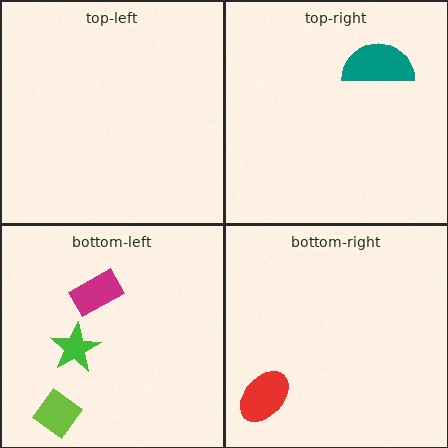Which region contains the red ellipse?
The bottom-right region.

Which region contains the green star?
The bottom-left region.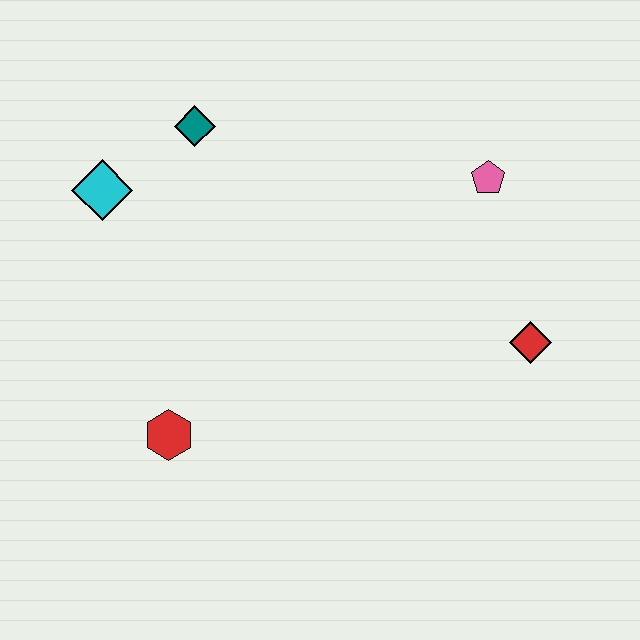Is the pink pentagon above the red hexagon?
Yes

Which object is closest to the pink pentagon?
The red diamond is closest to the pink pentagon.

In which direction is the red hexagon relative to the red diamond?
The red hexagon is to the left of the red diamond.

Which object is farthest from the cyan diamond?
The red diamond is farthest from the cyan diamond.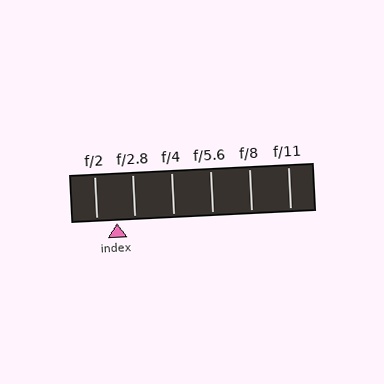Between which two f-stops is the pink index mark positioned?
The index mark is between f/2 and f/2.8.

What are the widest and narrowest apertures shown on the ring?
The widest aperture shown is f/2 and the narrowest is f/11.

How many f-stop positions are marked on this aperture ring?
There are 6 f-stop positions marked.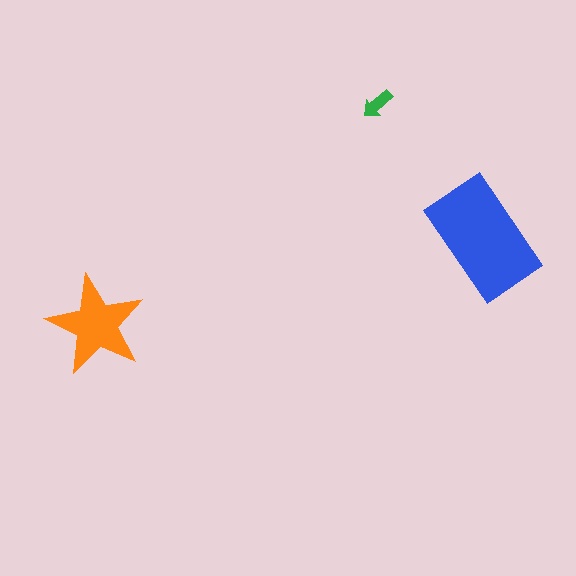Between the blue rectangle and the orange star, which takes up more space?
The blue rectangle.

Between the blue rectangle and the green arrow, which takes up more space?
The blue rectangle.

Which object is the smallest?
The green arrow.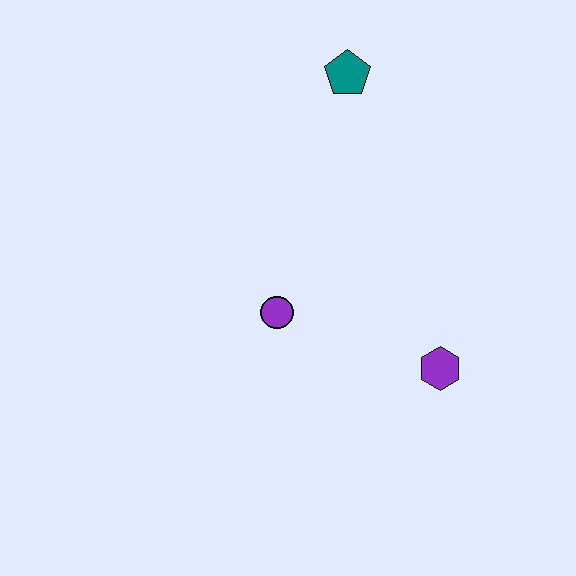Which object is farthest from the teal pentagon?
The purple hexagon is farthest from the teal pentagon.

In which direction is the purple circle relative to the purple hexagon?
The purple circle is to the left of the purple hexagon.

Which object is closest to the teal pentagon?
The purple circle is closest to the teal pentagon.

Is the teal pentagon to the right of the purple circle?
Yes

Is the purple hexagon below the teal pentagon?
Yes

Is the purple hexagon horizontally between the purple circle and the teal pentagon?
No